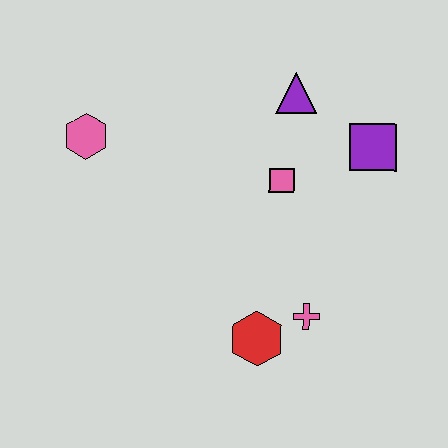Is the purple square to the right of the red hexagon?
Yes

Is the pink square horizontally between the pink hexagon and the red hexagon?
No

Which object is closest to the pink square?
The purple triangle is closest to the pink square.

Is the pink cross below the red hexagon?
No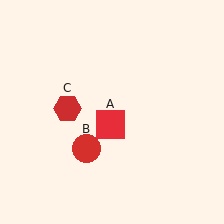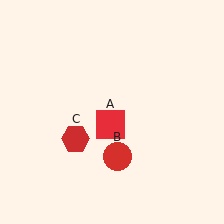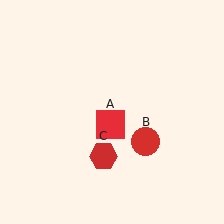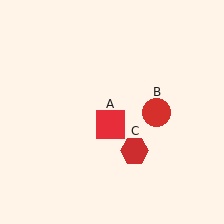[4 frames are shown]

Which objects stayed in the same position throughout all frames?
Red square (object A) remained stationary.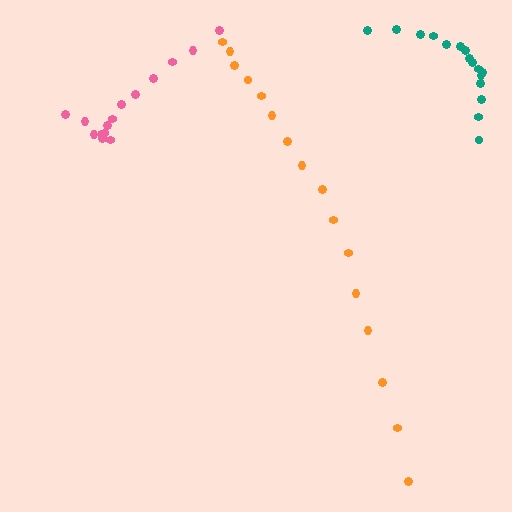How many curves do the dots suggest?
There are 3 distinct paths.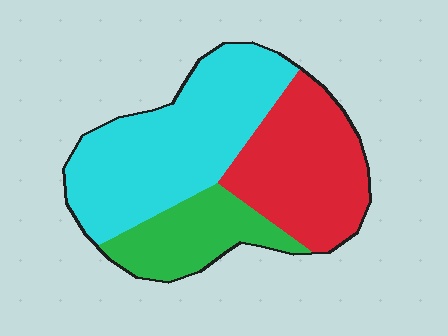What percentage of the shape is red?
Red takes up about one third (1/3) of the shape.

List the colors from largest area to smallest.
From largest to smallest: cyan, red, green.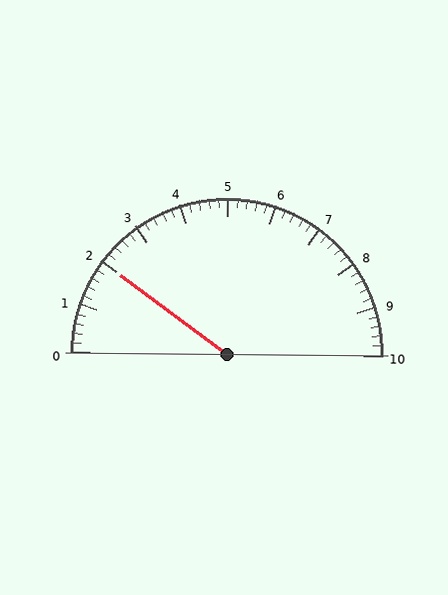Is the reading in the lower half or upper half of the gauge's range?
The reading is in the lower half of the range (0 to 10).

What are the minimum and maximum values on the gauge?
The gauge ranges from 0 to 10.